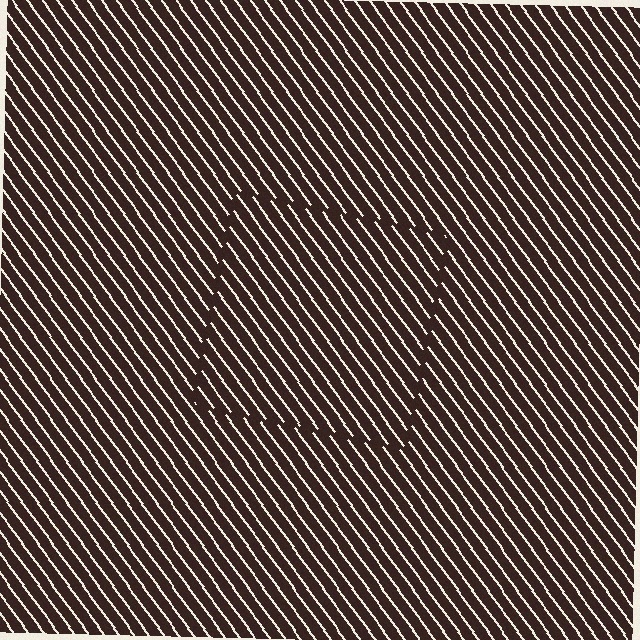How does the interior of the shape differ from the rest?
The interior of the shape contains the same grating, shifted by half a period — the contour is defined by the phase discontinuity where line-ends from the inner and outer gratings abut.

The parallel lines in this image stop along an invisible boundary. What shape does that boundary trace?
An illusory square. The interior of the shape contains the same grating, shifted by half a period — the contour is defined by the phase discontinuity where line-ends from the inner and outer gratings abut.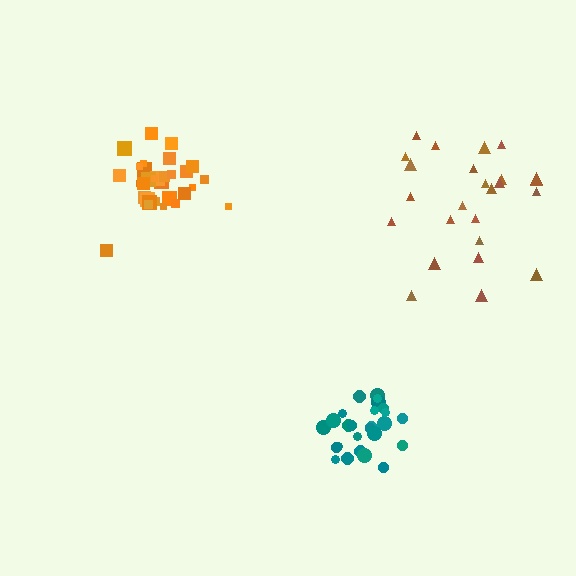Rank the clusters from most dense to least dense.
orange, teal, brown.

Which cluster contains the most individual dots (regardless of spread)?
Orange (31).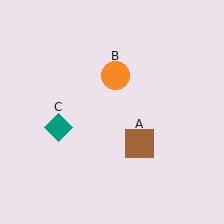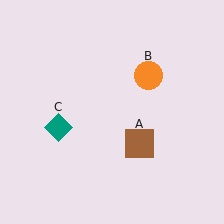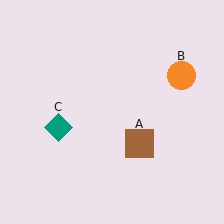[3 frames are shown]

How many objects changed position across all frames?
1 object changed position: orange circle (object B).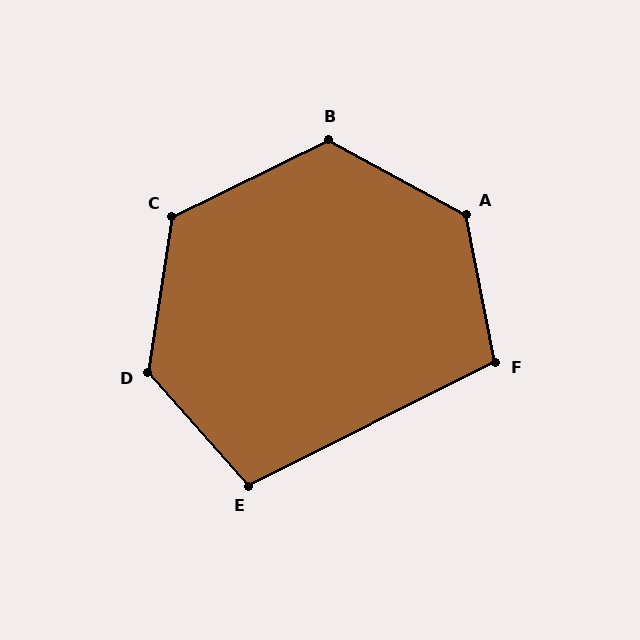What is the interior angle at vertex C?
Approximately 125 degrees (obtuse).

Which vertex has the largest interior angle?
A, at approximately 130 degrees.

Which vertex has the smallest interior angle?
E, at approximately 105 degrees.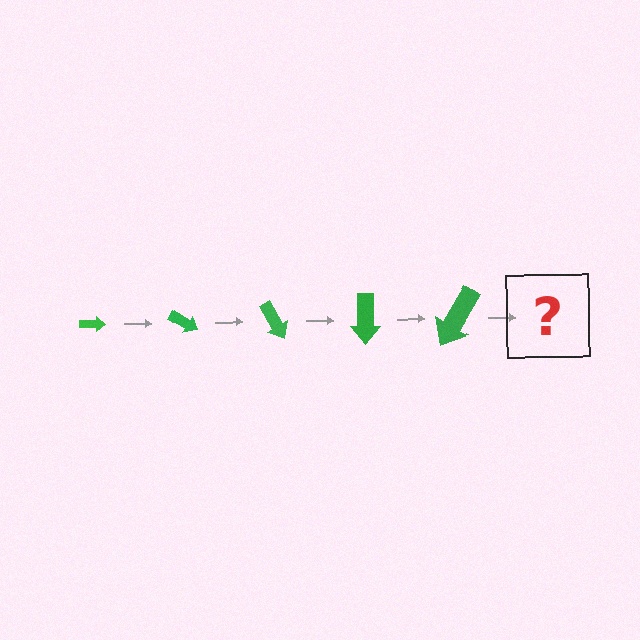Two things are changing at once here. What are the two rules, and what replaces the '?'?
The two rules are that the arrow grows larger each step and it rotates 30 degrees each step. The '?' should be an arrow, larger than the previous one and rotated 150 degrees from the start.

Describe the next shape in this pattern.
It should be an arrow, larger than the previous one and rotated 150 degrees from the start.